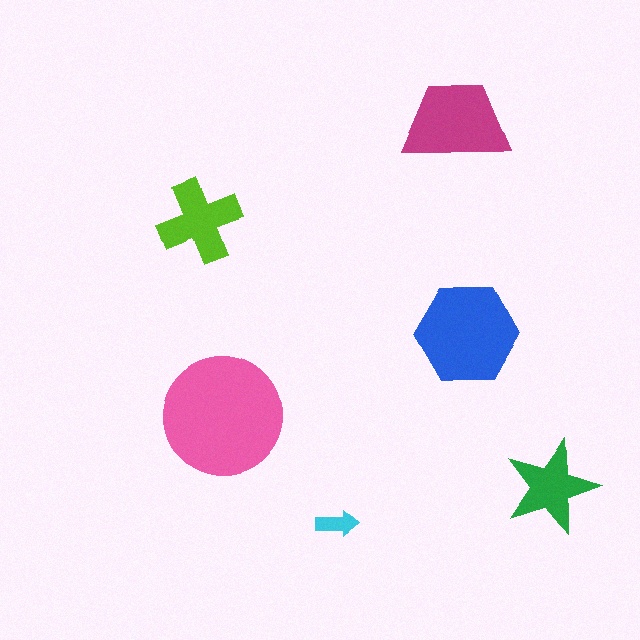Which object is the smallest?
The cyan arrow.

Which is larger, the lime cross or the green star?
The lime cross.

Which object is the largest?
The pink circle.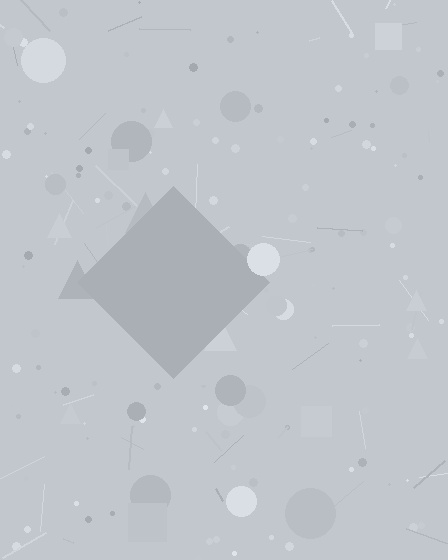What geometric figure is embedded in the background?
A diamond is embedded in the background.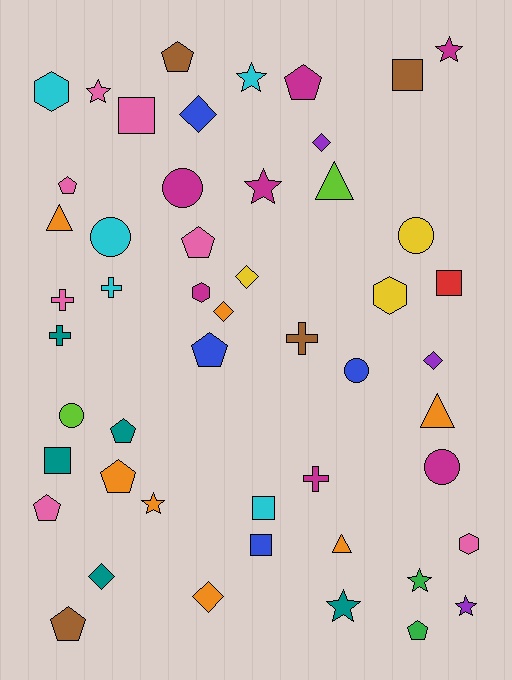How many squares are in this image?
There are 6 squares.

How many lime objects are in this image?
There are 2 lime objects.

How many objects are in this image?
There are 50 objects.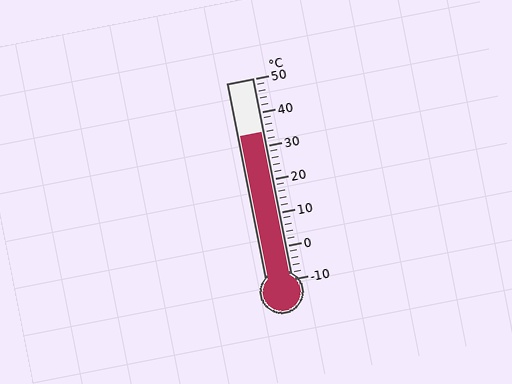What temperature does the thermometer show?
The thermometer shows approximately 34°C.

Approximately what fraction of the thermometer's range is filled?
The thermometer is filled to approximately 75% of its range.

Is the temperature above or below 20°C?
The temperature is above 20°C.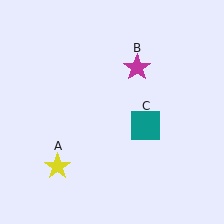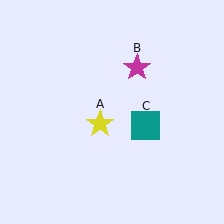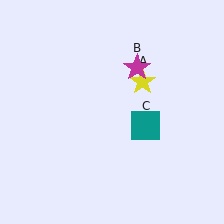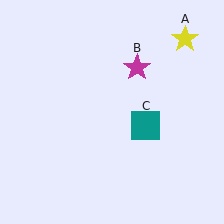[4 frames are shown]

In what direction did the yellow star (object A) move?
The yellow star (object A) moved up and to the right.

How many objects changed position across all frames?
1 object changed position: yellow star (object A).